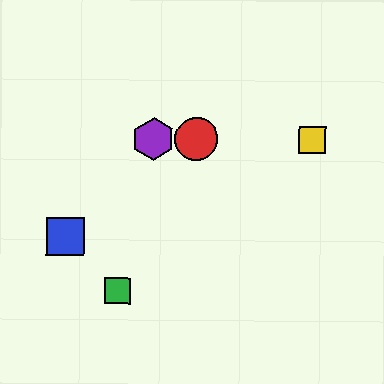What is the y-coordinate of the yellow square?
The yellow square is at y≈140.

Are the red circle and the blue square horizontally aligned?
No, the red circle is at y≈139 and the blue square is at y≈236.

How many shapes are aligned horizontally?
3 shapes (the red circle, the yellow square, the purple hexagon) are aligned horizontally.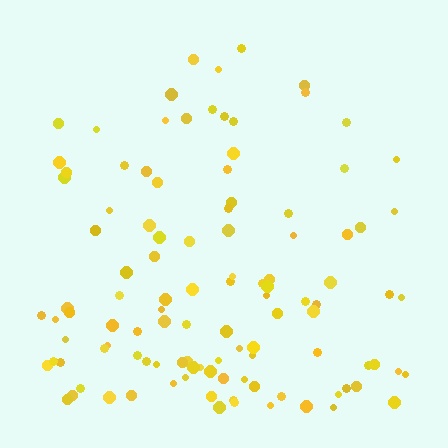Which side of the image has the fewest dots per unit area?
The top.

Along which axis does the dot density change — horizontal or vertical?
Vertical.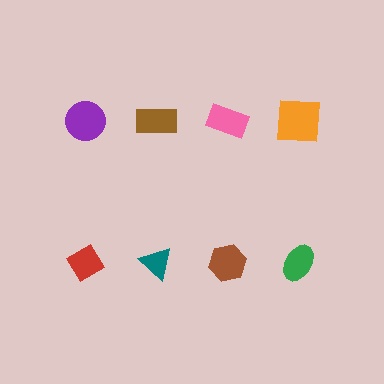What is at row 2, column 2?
A teal triangle.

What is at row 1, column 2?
A brown rectangle.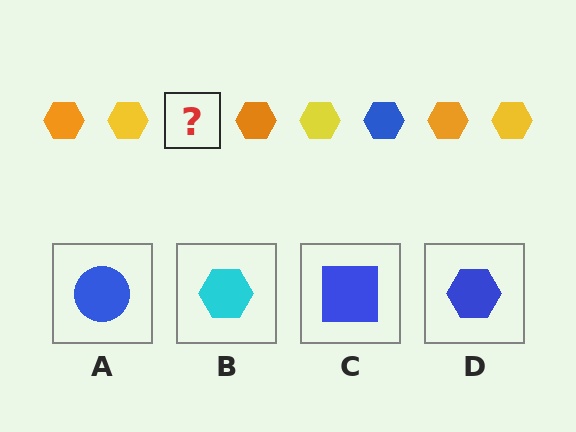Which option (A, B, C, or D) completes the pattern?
D.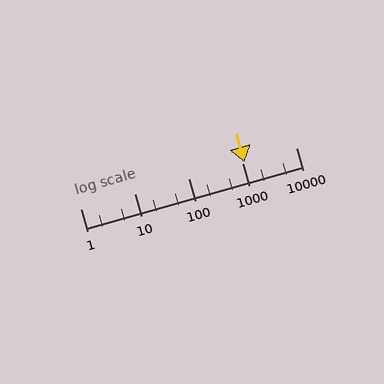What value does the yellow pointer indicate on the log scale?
The pointer indicates approximately 1100.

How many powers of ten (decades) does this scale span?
The scale spans 4 decades, from 1 to 10000.